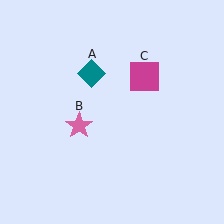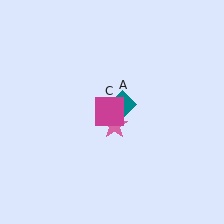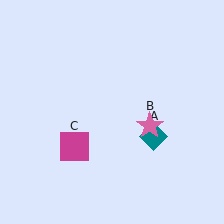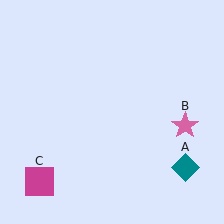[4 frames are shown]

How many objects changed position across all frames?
3 objects changed position: teal diamond (object A), pink star (object B), magenta square (object C).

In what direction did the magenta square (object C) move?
The magenta square (object C) moved down and to the left.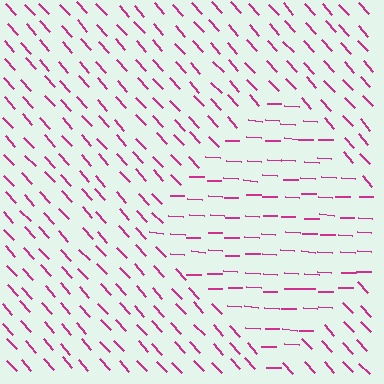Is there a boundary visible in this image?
Yes, there is a texture boundary formed by a change in line orientation.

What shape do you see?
I see a diamond.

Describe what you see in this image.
The image is filled with small magenta line segments. A diamond region in the image has lines oriented differently from the surrounding lines, creating a visible texture boundary.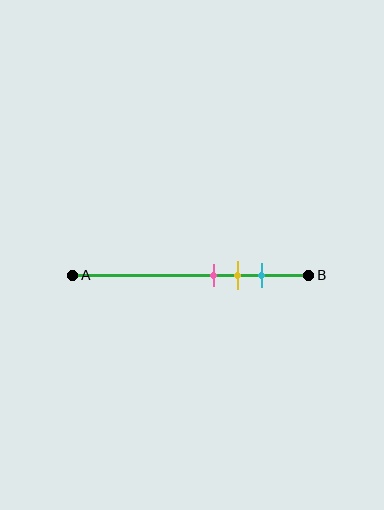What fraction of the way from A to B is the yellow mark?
The yellow mark is approximately 70% (0.7) of the way from A to B.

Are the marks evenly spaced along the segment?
Yes, the marks are approximately evenly spaced.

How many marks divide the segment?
There are 3 marks dividing the segment.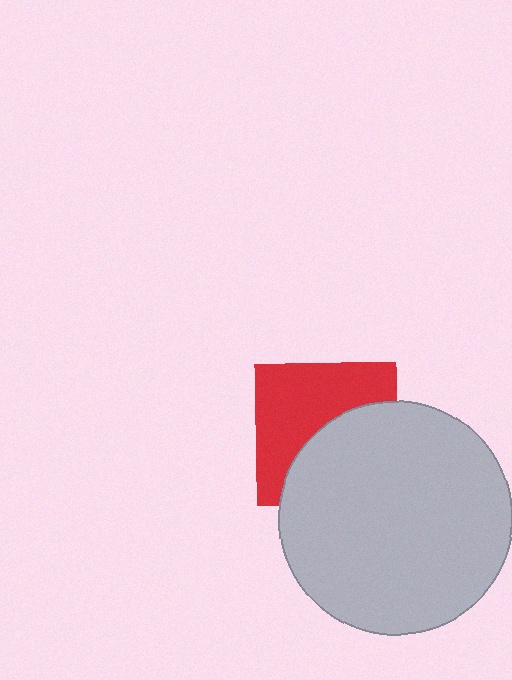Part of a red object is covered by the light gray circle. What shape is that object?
It is a square.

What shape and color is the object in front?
The object in front is a light gray circle.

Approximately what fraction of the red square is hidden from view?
Roughly 47% of the red square is hidden behind the light gray circle.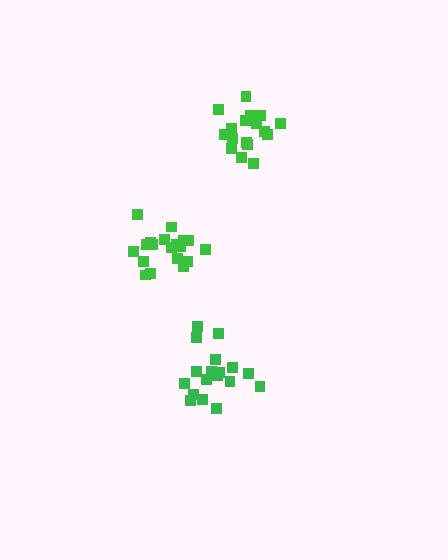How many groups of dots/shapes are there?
There are 3 groups.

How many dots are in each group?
Group 1: 17 dots, Group 2: 18 dots, Group 3: 19 dots (54 total).